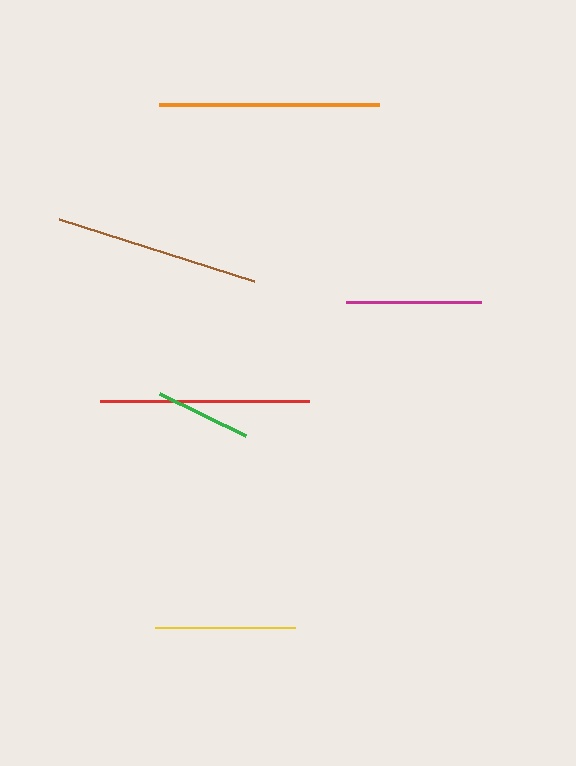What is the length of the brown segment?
The brown segment is approximately 204 pixels long.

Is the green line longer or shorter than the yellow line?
The yellow line is longer than the green line.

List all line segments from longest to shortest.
From longest to shortest: orange, red, brown, yellow, magenta, green.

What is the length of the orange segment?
The orange segment is approximately 220 pixels long.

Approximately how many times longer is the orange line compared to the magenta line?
The orange line is approximately 1.6 times the length of the magenta line.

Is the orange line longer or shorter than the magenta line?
The orange line is longer than the magenta line.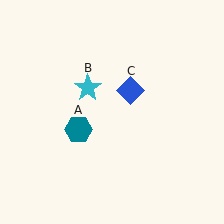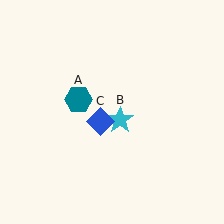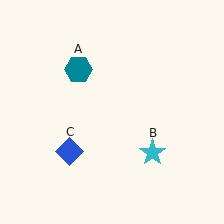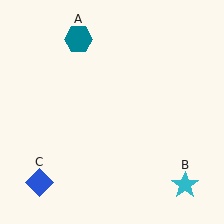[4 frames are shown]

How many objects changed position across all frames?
3 objects changed position: teal hexagon (object A), cyan star (object B), blue diamond (object C).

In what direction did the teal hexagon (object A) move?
The teal hexagon (object A) moved up.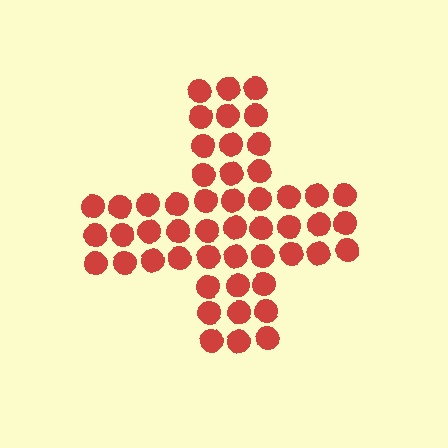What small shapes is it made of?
It is made of small circles.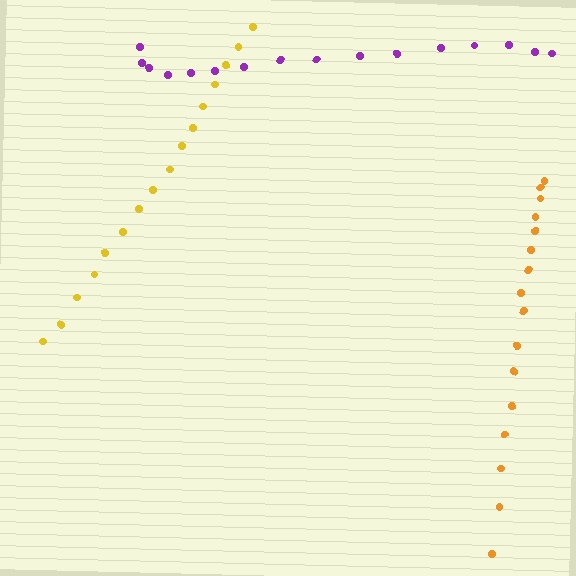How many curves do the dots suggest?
There are 3 distinct paths.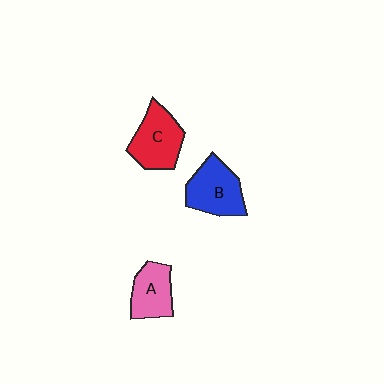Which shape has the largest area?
Shape B (blue).